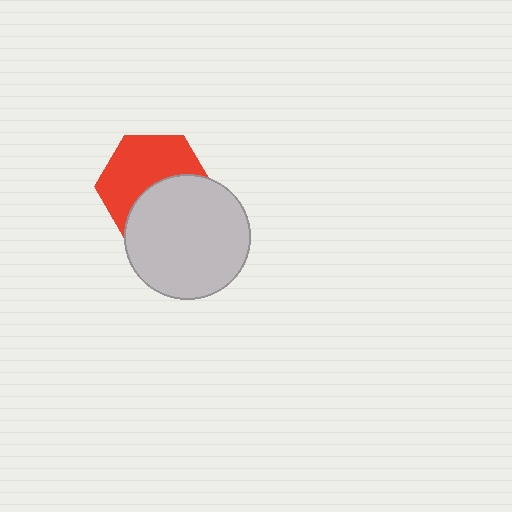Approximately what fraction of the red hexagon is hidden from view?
Roughly 45% of the red hexagon is hidden behind the light gray circle.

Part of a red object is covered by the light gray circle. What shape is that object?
It is a hexagon.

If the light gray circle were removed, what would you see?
You would see the complete red hexagon.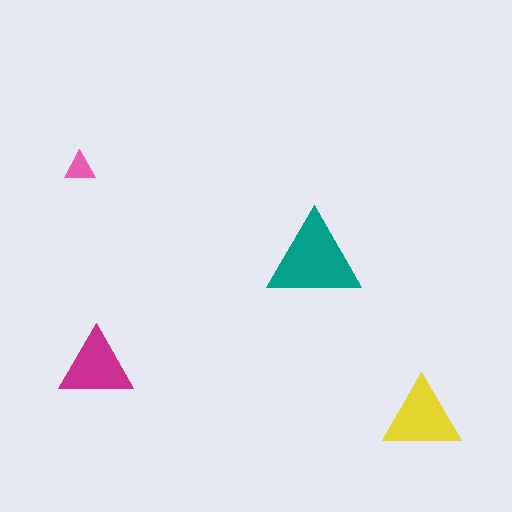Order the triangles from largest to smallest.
the teal one, the yellow one, the magenta one, the pink one.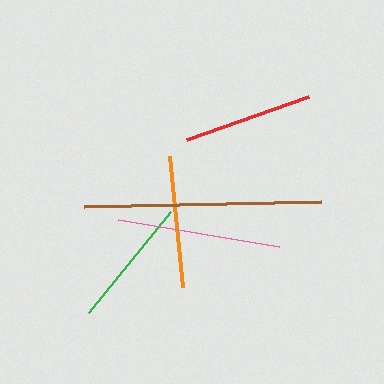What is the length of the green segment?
The green segment is approximately 130 pixels long.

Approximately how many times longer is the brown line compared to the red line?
The brown line is approximately 1.8 times the length of the red line.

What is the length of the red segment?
The red segment is approximately 129 pixels long.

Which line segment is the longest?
The brown line is the longest at approximately 238 pixels.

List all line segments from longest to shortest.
From longest to shortest: brown, pink, orange, green, red.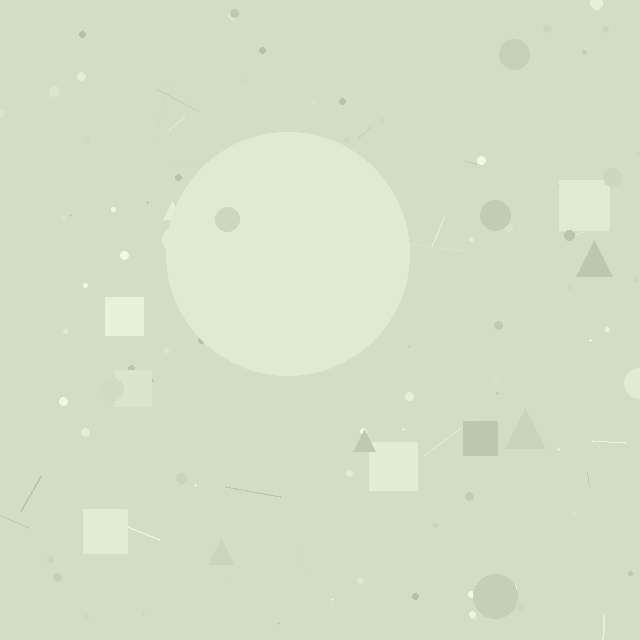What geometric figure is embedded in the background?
A circle is embedded in the background.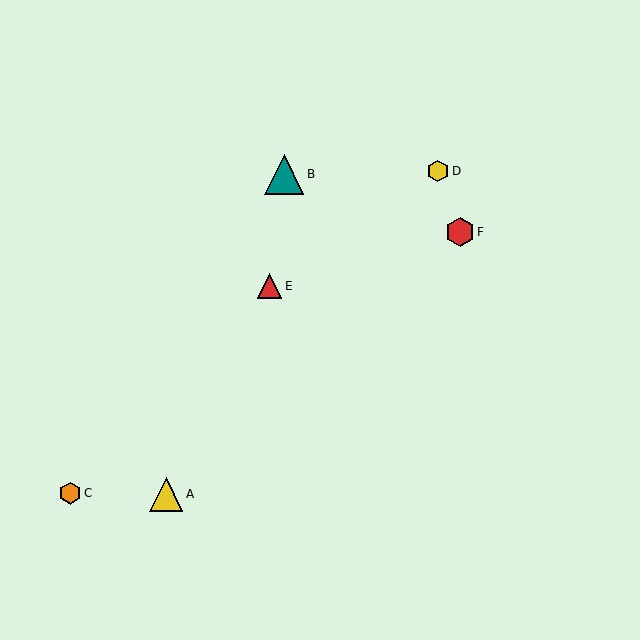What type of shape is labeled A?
Shape A is a yellow triangle.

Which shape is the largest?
The teal triangle (labeled B) is the largest.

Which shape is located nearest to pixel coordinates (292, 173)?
The teal triangle (labeled B) at (284, 174) is nearest to that location.